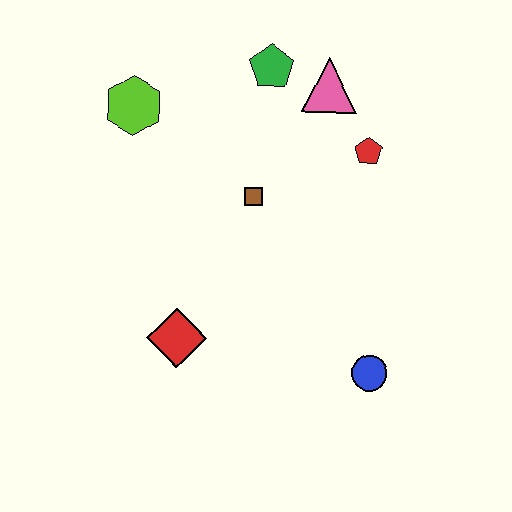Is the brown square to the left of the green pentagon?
Yes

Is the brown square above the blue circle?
Yes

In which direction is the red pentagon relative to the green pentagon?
The red pentagon is to the right of the green pentagon.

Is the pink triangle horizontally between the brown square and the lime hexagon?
No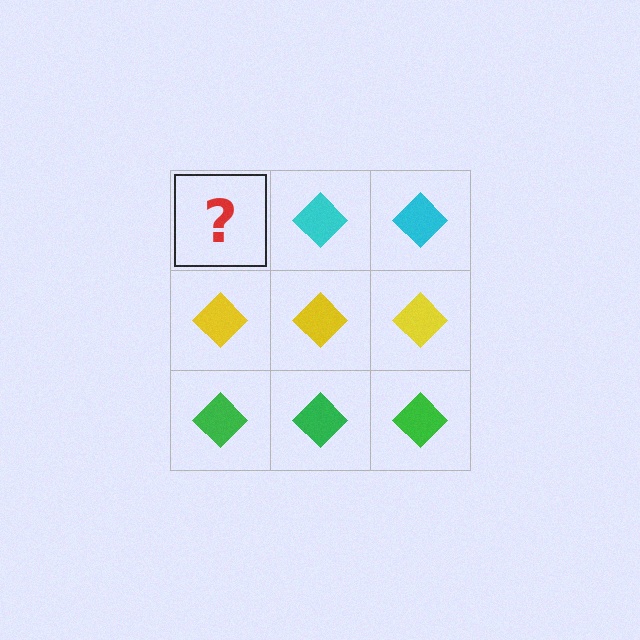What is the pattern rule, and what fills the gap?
The rule is that each row has a consistent color. The gap should be filled with a cyan diamond.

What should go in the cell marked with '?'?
The missing cell should contain a cyan diamond.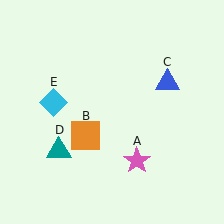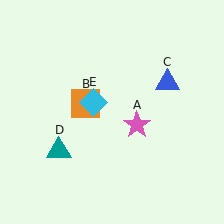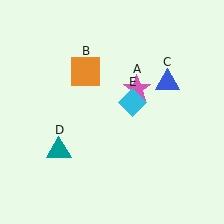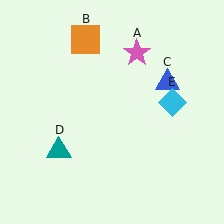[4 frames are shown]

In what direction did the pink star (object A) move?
The pink star (object A) moved up.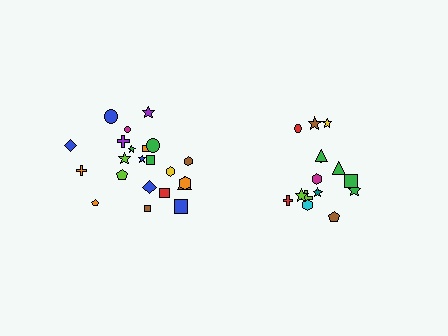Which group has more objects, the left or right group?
The left group.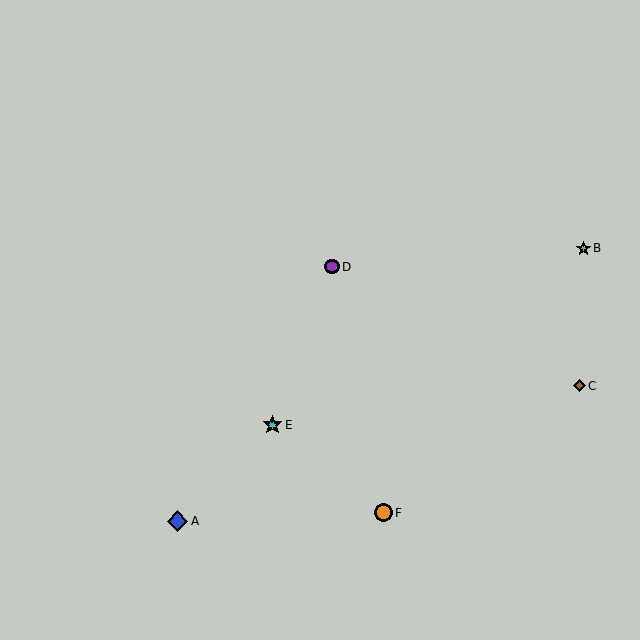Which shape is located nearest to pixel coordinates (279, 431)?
The cyan star (labeled E) at (272, 425) is nearest to that location.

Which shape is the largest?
The blue diamond (labeled A) is the largest.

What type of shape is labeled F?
Shape F is an orange circle.